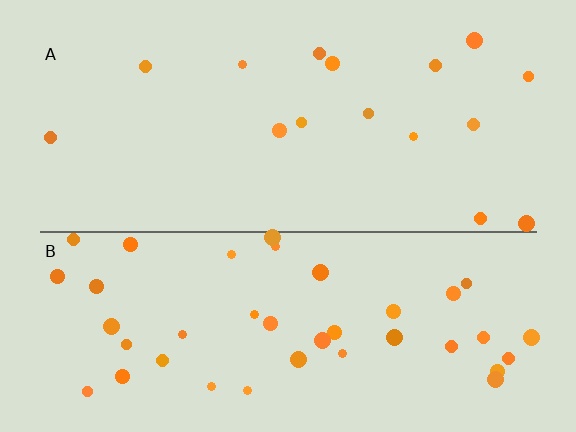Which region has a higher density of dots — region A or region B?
B (the bottom).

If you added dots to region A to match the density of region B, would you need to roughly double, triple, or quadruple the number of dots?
Approximately triple.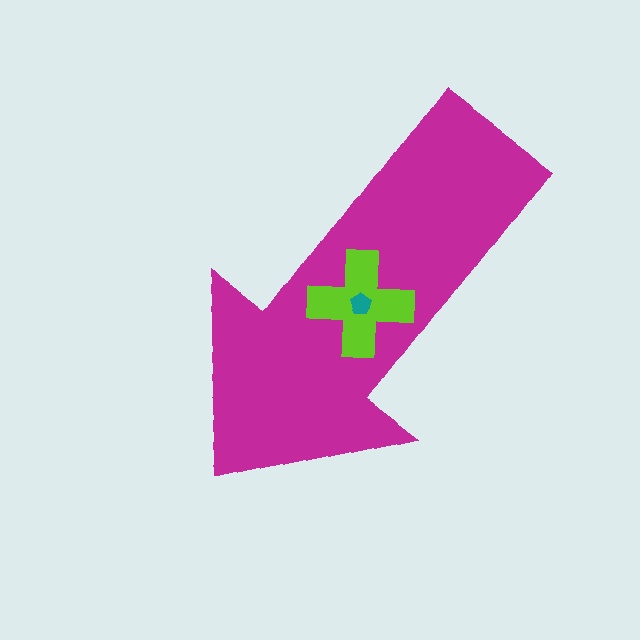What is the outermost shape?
The magenta arrow.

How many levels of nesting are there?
3.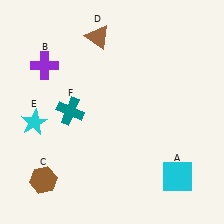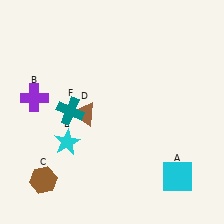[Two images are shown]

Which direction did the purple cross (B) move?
The purple cross (B) moved down.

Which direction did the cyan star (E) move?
The cyan star (E) moved right.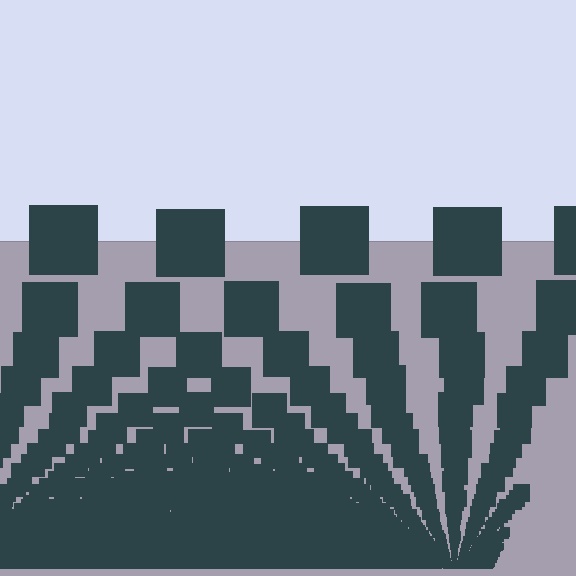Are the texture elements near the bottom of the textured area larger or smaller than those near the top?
Smaller. The gradient is inverted — elements near the bottom are smaller and denser.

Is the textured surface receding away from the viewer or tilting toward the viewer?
The surface appears to tilt toward the viewer. Texture elements get larger and sparser toward the top.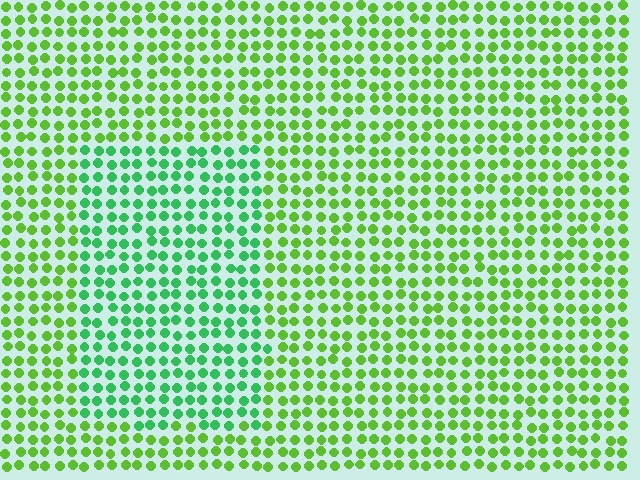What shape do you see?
I see a rectangle.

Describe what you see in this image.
The image is filled with small lime elements in a uniform arrangement. A rectangle-shaped region is visible where the elements are tinted to a slightly different hue, forming a subtle color boundary.